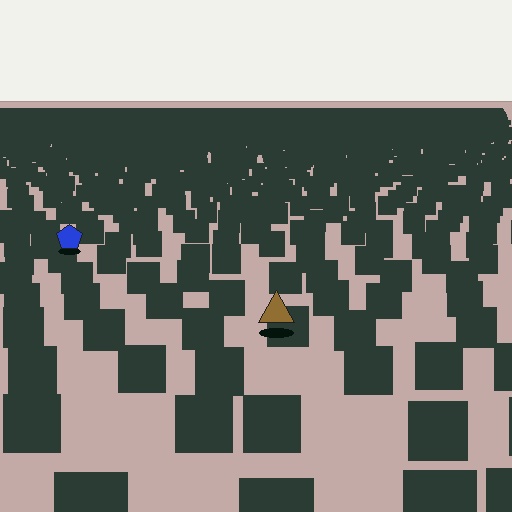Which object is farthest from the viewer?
The blue pentagon is farthest from the viewer. It appears smaller and the ground texture around it is denser.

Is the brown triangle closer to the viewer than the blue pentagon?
Yes. The brown triangle is closer — you can tell from the texture gradient: the ground texture is coarser near it.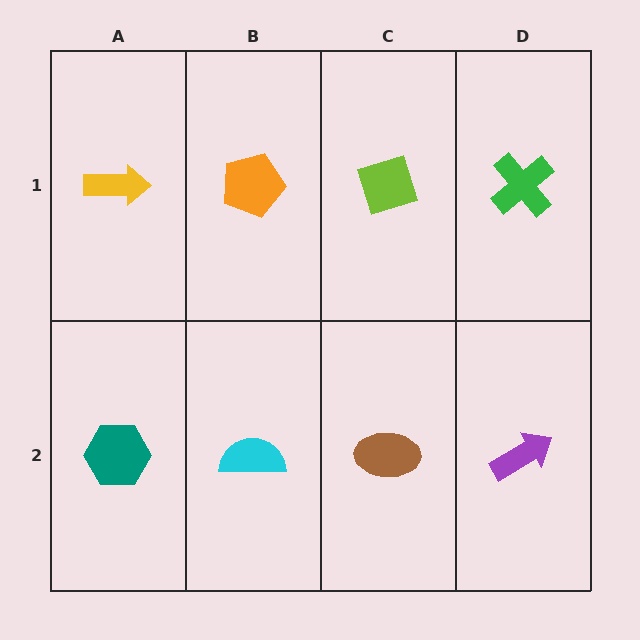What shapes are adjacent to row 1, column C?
A brown ellipse (row 2, column C), an orange pentagon (row 1, column B), a green cross (row 1, column D).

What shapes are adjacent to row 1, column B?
A cyan semicircle (row 2, column B), a yellow arrow (row 1, column A), a lime diamond (row 1, column C).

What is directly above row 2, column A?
A yellow arrow.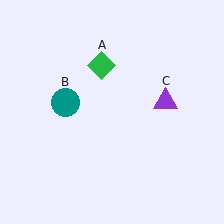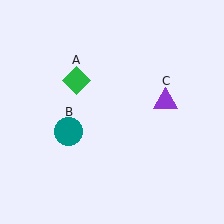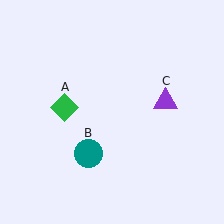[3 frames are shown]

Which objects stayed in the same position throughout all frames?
Purple triangle (object C) remained stationary.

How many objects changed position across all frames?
2 objects changed position: green diamond (object A), teal circle (object B).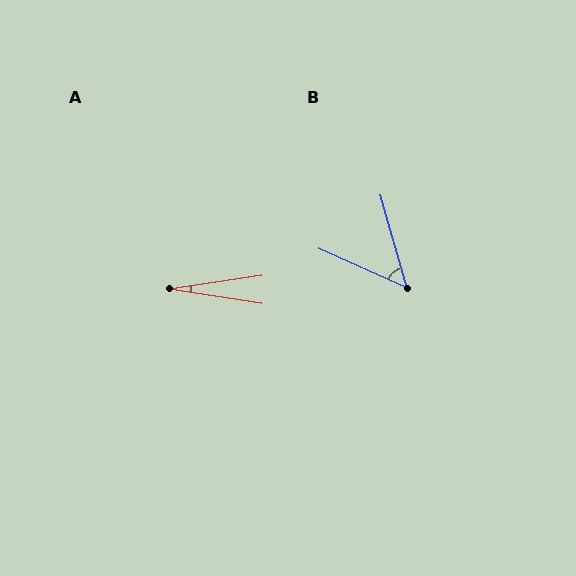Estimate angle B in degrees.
Approximately 50 degrees.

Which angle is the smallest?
A, at approximately 18 degrees.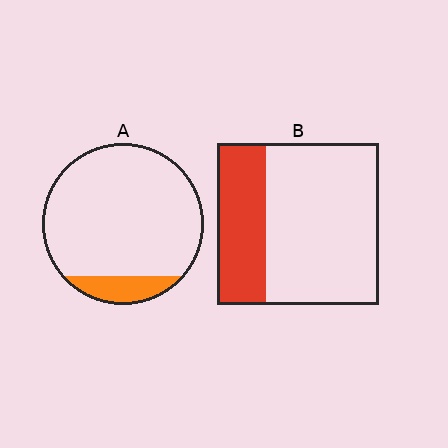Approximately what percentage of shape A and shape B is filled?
A is approximately 10% and B is approximately 30%.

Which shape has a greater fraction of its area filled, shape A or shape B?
Shape B.